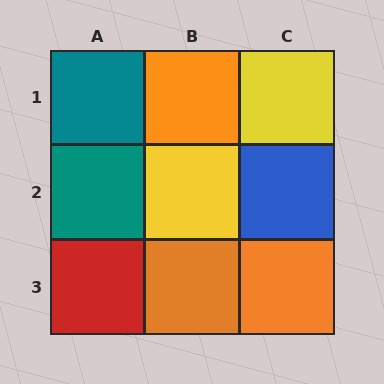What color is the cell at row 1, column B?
Orange.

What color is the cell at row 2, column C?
Blue.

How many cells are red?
1 cell is red.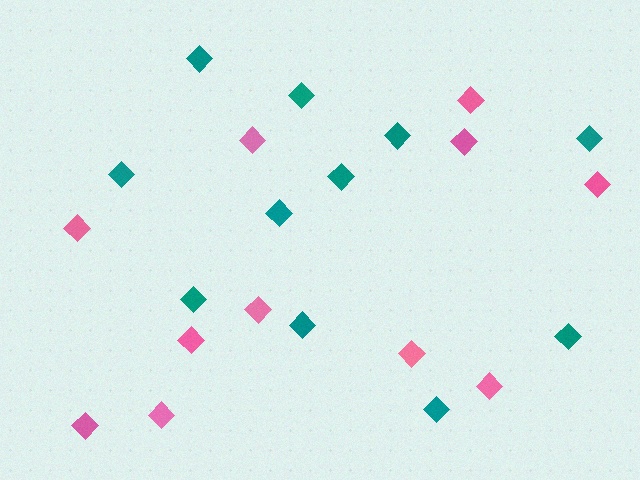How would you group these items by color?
There are 2 groups: one group of teal diamonds (11) and one group of pink diamonds (11).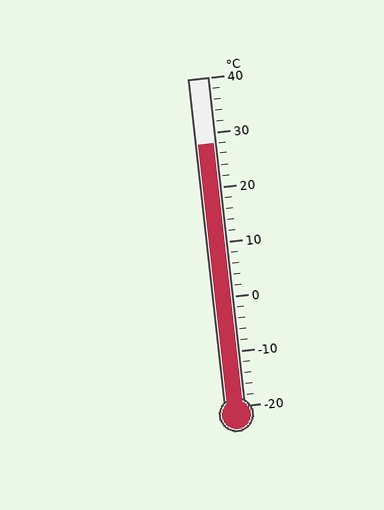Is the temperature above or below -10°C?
The temperature is above -10°C.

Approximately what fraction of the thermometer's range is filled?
The thermometer is filled to approximately 80% of its range.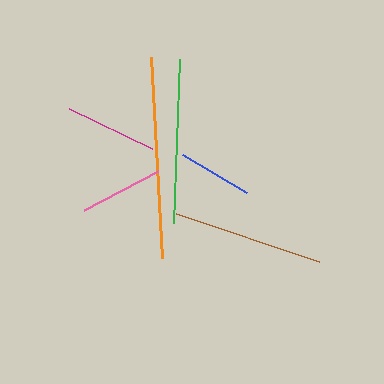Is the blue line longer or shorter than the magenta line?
The magenta line is longer than the blue line.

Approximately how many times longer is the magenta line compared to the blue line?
The magenta line is approximately 1.2 times the length of the blue line.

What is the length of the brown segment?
The brown segment is approximately 151 pixels long.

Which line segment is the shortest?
The blue line is the shortest at approximately 75 pixels.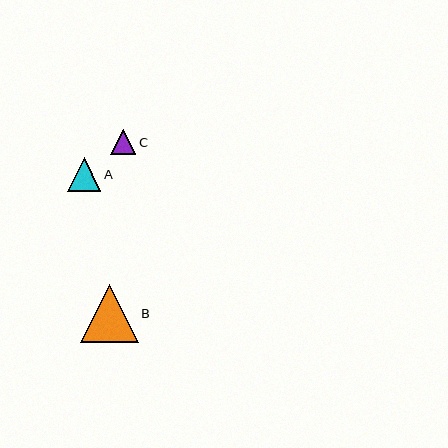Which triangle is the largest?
Triangle B is the largest with a size of approximately 58 pixels.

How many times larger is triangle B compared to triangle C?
Triangle B is approximately 2.3 times the size of triangle C.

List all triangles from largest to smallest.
From largest to smallest: B, A, C.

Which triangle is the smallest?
Triangle C is the smallest with a size of approximately 25 pixels.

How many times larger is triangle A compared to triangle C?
Triangle A is approximately 1.3 times the size of triangle C.